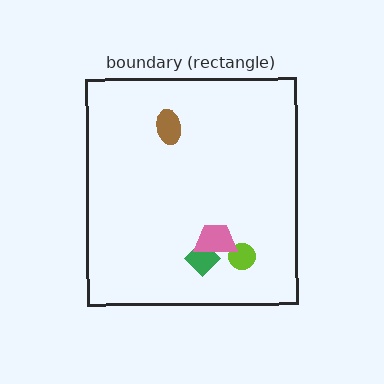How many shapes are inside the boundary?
4 inside, 0 outside.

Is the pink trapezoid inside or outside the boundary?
Inside.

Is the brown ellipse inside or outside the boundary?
Inside.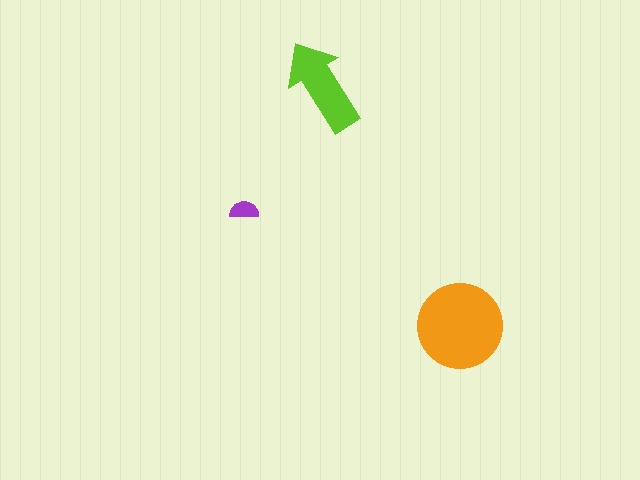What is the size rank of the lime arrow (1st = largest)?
2nd.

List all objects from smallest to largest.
The purple semicircle, the lime arrow, the orange circle.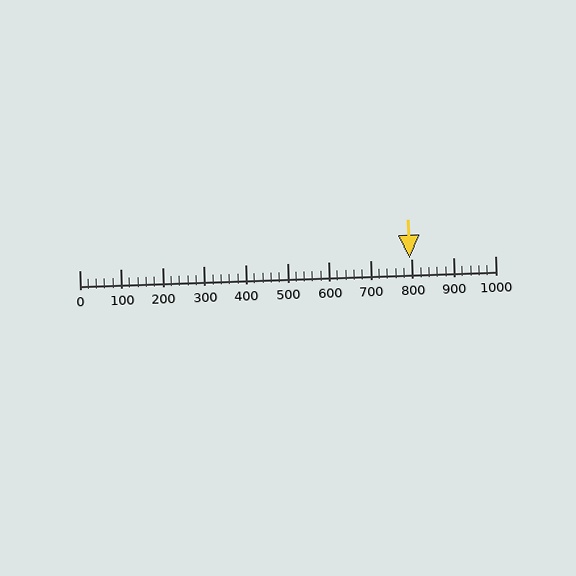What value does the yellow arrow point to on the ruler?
The yellow arrow points to approximately 795.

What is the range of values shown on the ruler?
The ruler shows values from 0 to 1000.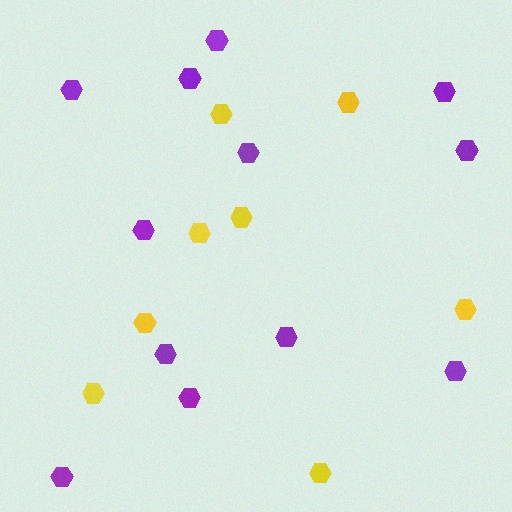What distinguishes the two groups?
There are 2 groups: one group of yellow hexagons (8) and one group of purple hexagons (12).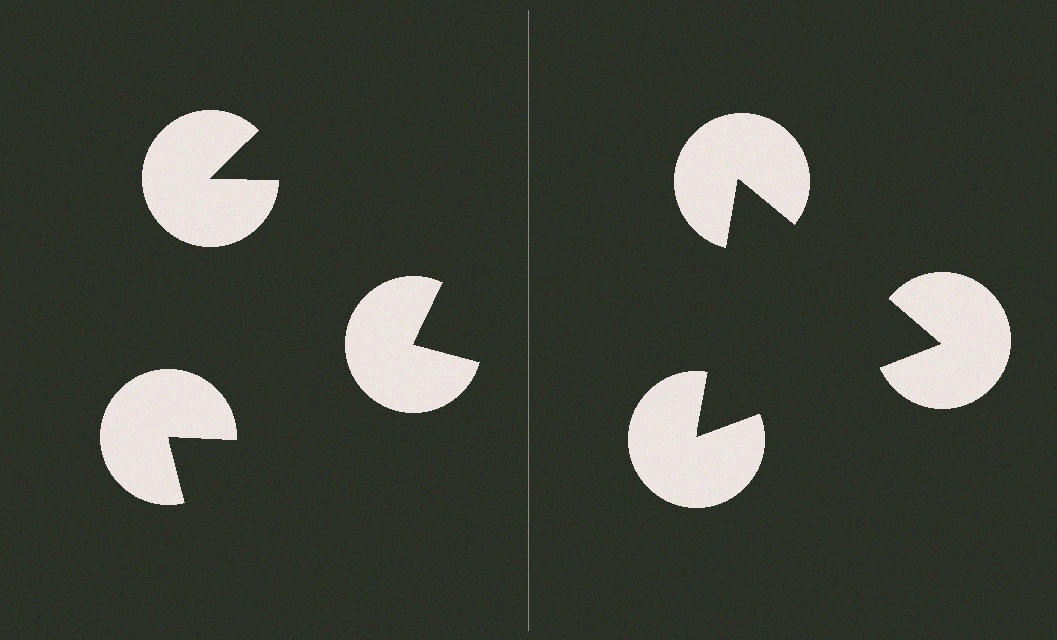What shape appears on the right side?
An illusory triangle.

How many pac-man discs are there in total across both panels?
6 — 3 on each side.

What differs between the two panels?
The pac-man discs are positioned identically on both sides; only the wedge orientations differ. On the right they align to a triangle; on the left they are misaligned.